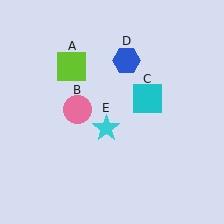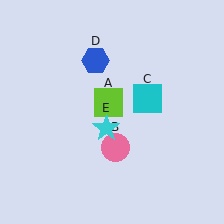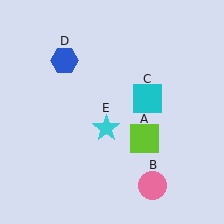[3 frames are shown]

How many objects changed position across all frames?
3 objects changed position: lime square (object A), pink circle (object B), blue hexagon (object D).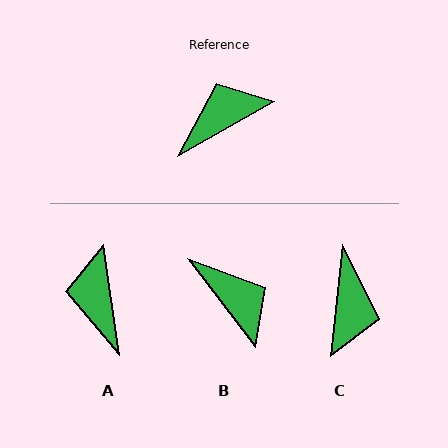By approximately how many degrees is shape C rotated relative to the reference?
Approximately 125 degrees clockwise.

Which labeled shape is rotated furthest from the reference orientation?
C, about 125 degrees away.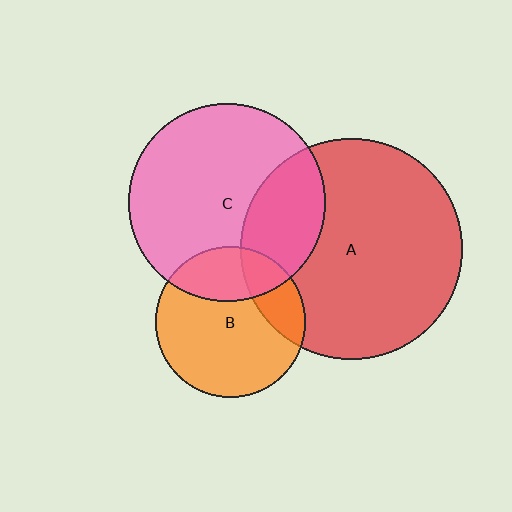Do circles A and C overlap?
Yes.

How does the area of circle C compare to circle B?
Approximately 1.7 times.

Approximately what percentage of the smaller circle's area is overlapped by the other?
Approximately 30%.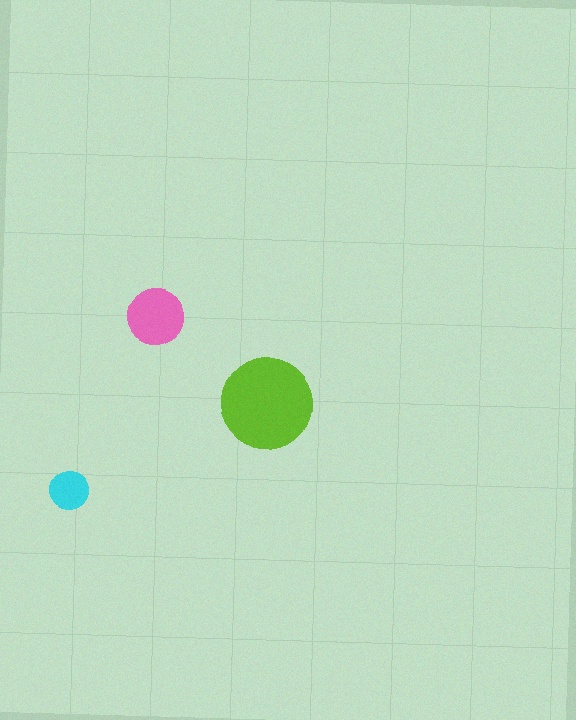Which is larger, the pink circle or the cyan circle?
The pink one.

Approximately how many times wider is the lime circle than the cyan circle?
About 2.5 times wider.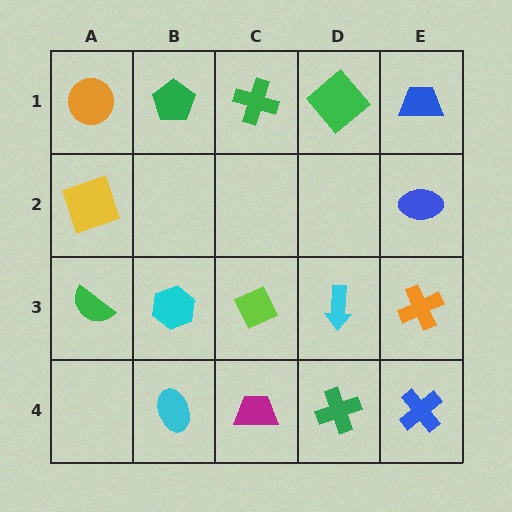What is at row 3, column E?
An orange cross.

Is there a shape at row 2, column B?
No, that cell is empty.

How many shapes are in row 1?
5 shapes.